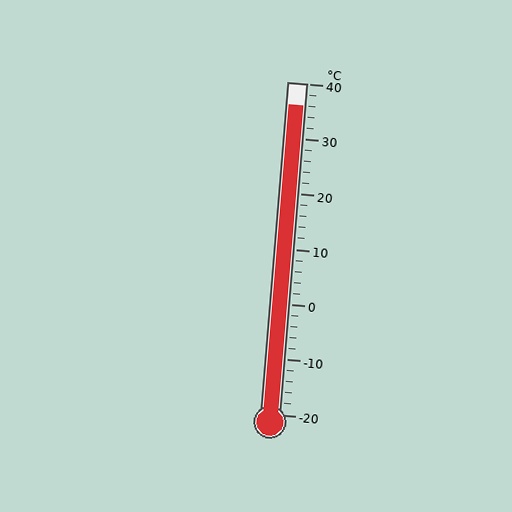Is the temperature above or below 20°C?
The temperature is above 20°C.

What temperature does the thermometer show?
The thermometer shows approximately 36°C.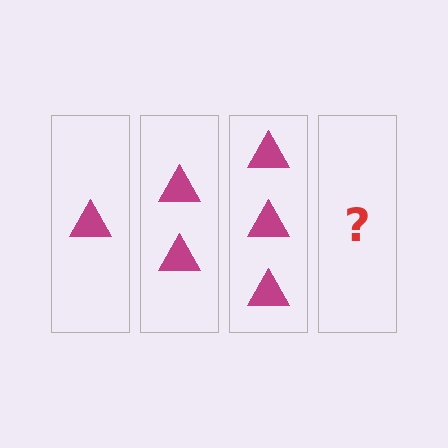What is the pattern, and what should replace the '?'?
The pattern is that each step adds one more triangle. The '?' should be 4 triangles.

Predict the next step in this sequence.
The next step is 4 triangles.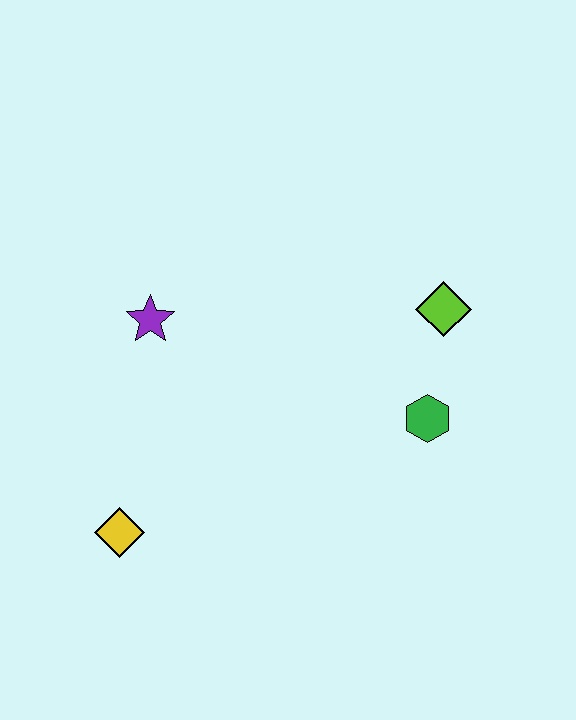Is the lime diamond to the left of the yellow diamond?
No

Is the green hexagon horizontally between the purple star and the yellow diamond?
No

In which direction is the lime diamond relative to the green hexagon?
The lime diamond is above the green hexagon.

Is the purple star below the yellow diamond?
No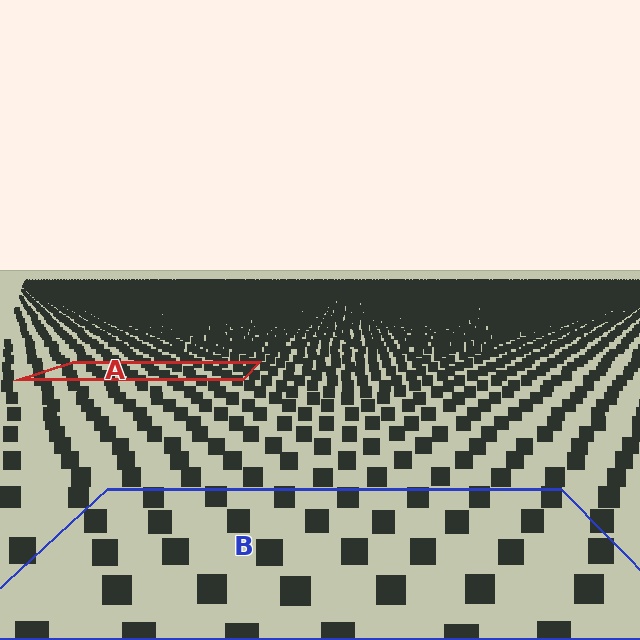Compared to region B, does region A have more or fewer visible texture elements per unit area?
Region A has more texture elements per unit area — they are packed more densely because it is farther away.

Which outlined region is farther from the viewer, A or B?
Region A is farther from the viewer — the texture elements inside it appear smaller and more densely packed.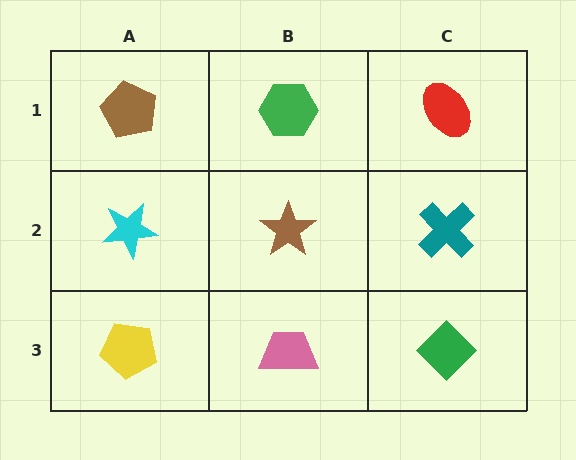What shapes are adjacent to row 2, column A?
A brown pentagon (row 1, column A), a yellow pentagon (row 3, column A), a brown star (row 2, column B).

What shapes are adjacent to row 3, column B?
A brown star (row 2, column B), a yellow pentagon (row 3, column A), a green diamond (row 3, column C).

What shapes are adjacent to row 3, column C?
A teal cross (row 2, column C), a pink trapezoid (row 3, column B).